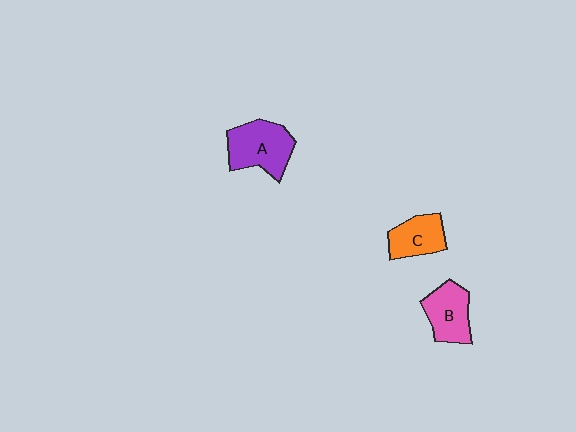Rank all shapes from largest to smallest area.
From largest to smallest: A (purple), B (pink), C (orange).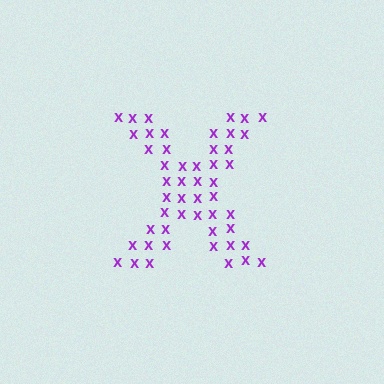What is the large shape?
The large shape is the letter X.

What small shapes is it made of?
It is made of small letter X's.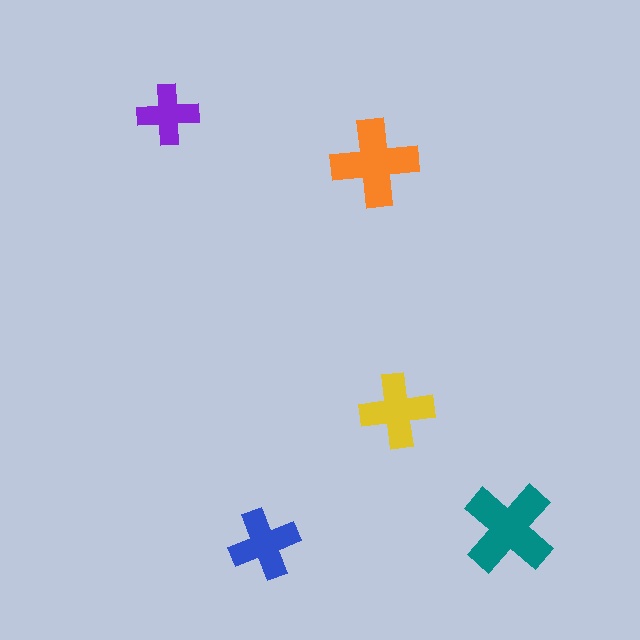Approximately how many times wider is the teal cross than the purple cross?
About 1.5 times wider.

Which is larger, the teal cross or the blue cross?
The teal one.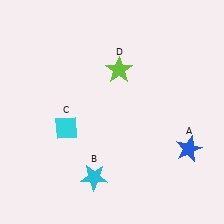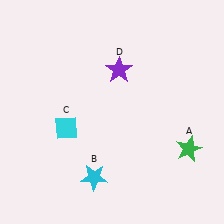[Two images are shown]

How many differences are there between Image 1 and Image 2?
There are 2 differences between the two images.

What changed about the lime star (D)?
In Image 1, D is lime. In Image 2, it changed to purple.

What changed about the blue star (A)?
In Image 1, A is blue. In Image 2, it changed to green.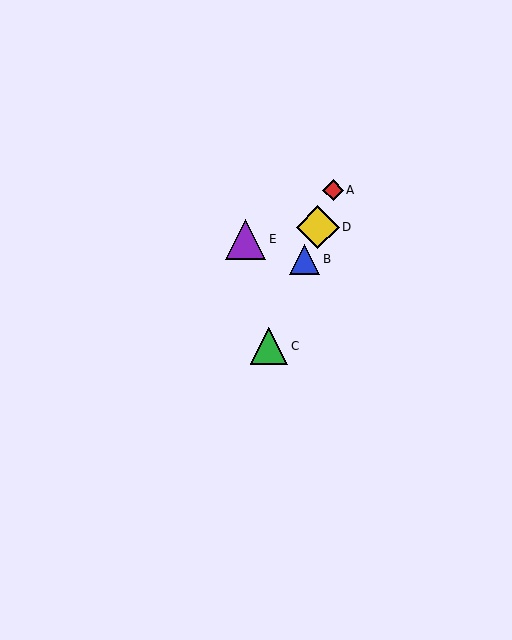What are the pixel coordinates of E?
Object E is at (246, 239).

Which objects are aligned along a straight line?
Objects A, B, C, D are aligned along a straight line.